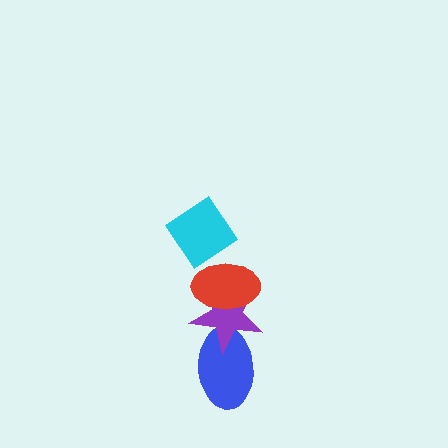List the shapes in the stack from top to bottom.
From top to bottom: the cyan diamond, the red ellipse, the purple star, the blue ellipse.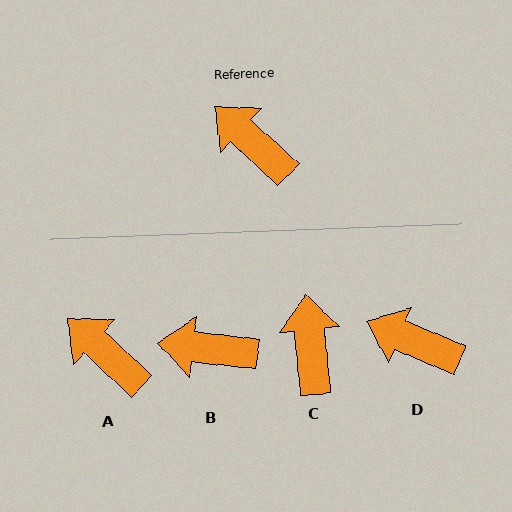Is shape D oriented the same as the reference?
No, it is off by about 21 degrees.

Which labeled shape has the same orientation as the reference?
A.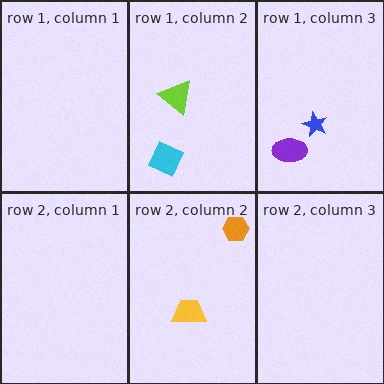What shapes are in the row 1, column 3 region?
The purple ellipse, the blue star.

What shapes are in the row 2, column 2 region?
The yellow trapezoid, the orange hexagon.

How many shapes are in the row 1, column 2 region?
2.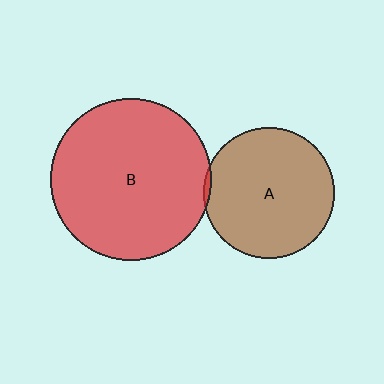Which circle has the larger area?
Circle B (red).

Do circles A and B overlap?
Yes.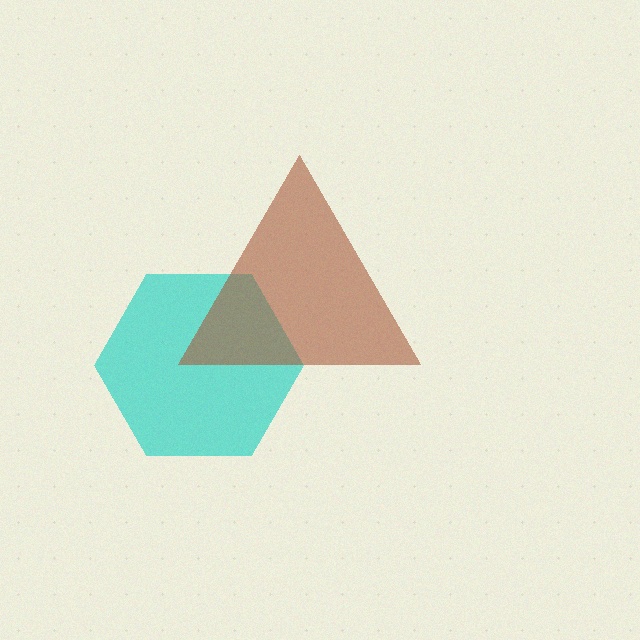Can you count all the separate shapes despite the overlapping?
Yes, there are 2 separate shapes.